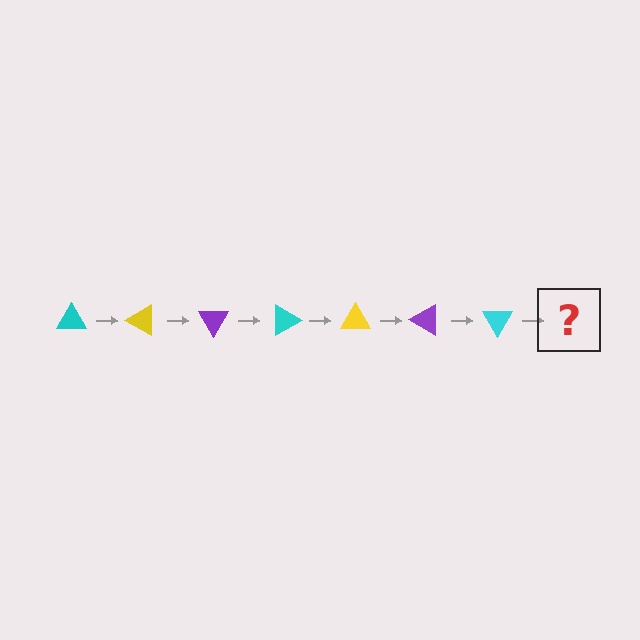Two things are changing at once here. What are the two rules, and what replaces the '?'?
The two rules are that it rotates 30 degrees each step and the color cycles through cyan, yellow, and purple. The '?' should be a yellow triangle, rotated 210 degrees from the start.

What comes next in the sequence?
The next element should be a yellow triangle, rotated 210 degrees from the start.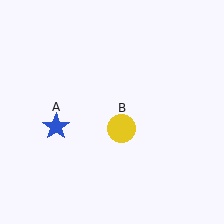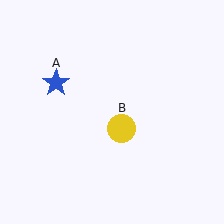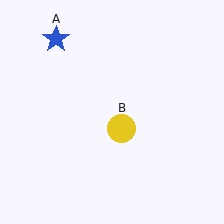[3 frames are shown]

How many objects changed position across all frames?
1 object changed position: blue star (object A).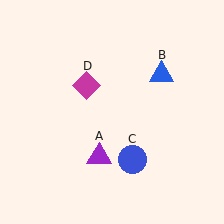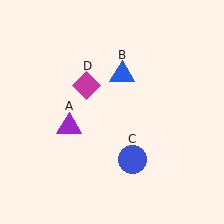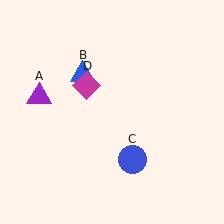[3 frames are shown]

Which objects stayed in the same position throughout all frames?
Blue circle (object C) and magenta diamond (object D) remained stationary.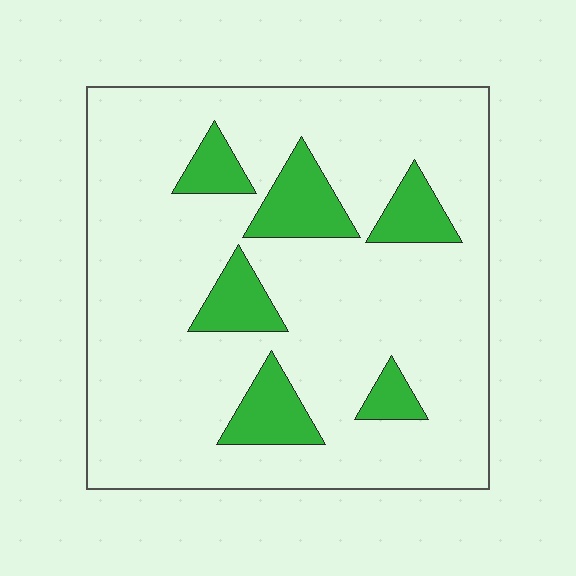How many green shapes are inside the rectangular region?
6.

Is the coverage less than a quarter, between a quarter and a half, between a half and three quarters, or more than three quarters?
Less than a quarter.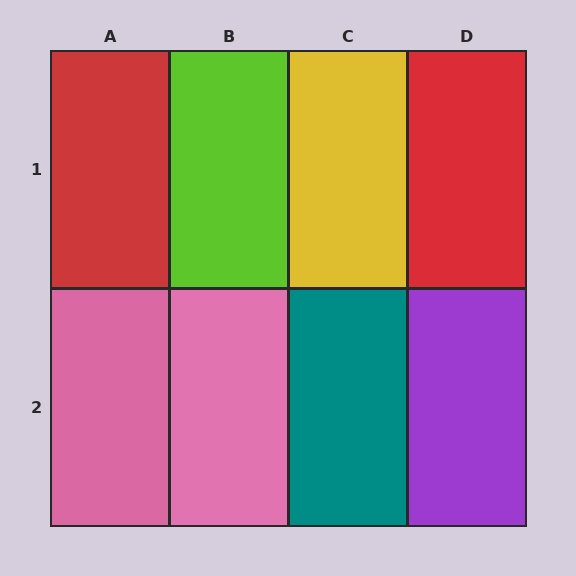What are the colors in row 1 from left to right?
Red, lime, yellow, red.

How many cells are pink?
2 cells are pink.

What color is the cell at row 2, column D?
Purple.